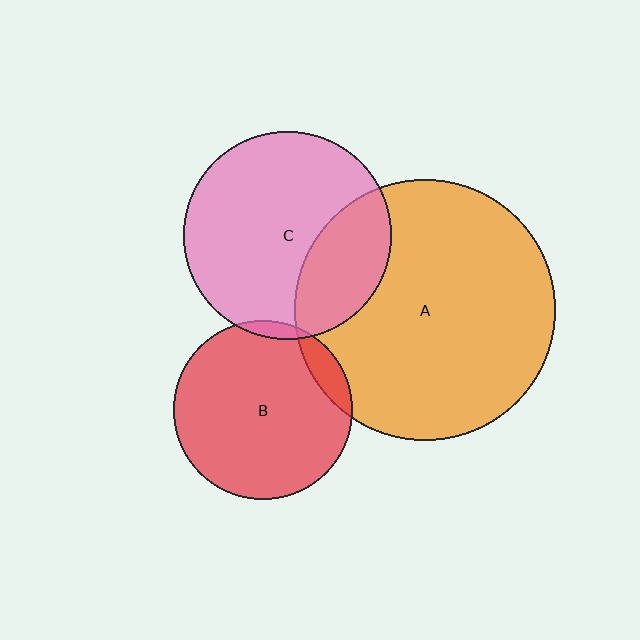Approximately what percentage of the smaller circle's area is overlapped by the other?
Approximately 10%.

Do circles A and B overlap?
Yes.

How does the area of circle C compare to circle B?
Approximately 1.4 times.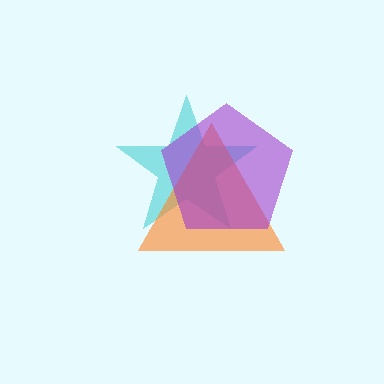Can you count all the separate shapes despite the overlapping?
Yes, there are 3 separate shapes.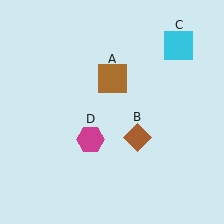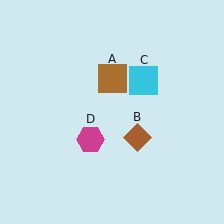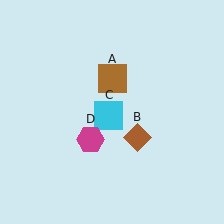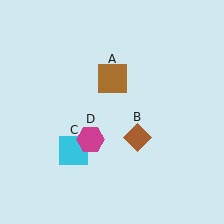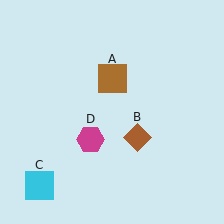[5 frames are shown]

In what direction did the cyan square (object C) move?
The cyan square (object C) moved down and to the left.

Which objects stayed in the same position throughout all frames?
Brown square (object A) and brown diamond (object B) and magenta hexagon (object D) remained stationary.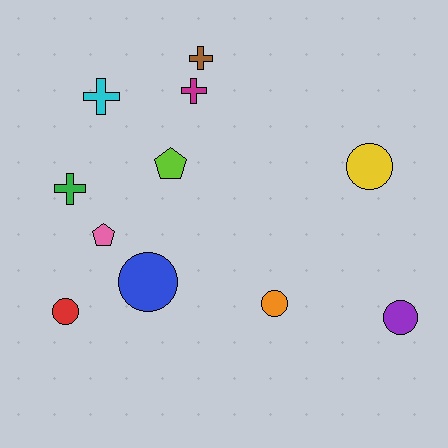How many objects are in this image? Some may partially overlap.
There are 11 objects.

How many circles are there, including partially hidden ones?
There are 5 circles.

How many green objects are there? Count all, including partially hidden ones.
There is 1 green object.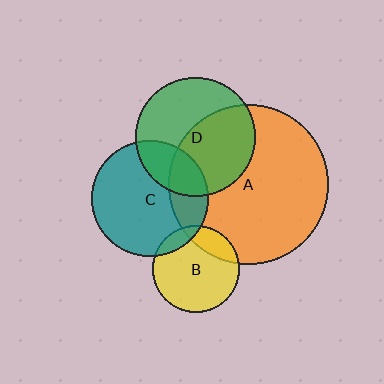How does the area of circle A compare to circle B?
Approximately 3.3 times.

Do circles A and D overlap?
Yes.